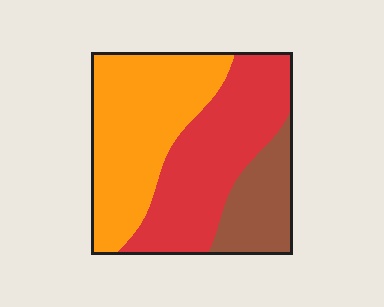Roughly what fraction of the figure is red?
Red takes up about two fifths (2/5) of the figure.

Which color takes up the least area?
Brown, at roughly 20%.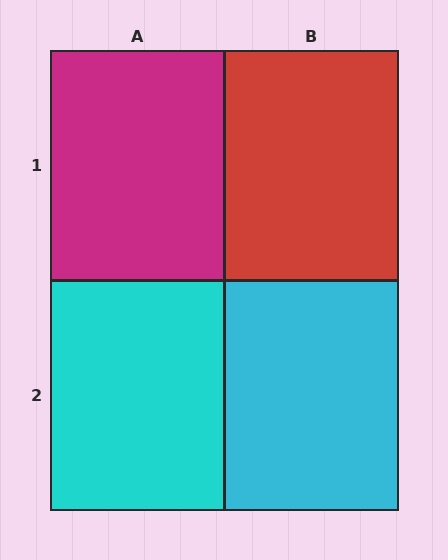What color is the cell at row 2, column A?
Cyan.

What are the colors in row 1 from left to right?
Magenta, red.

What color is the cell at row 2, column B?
Cyan.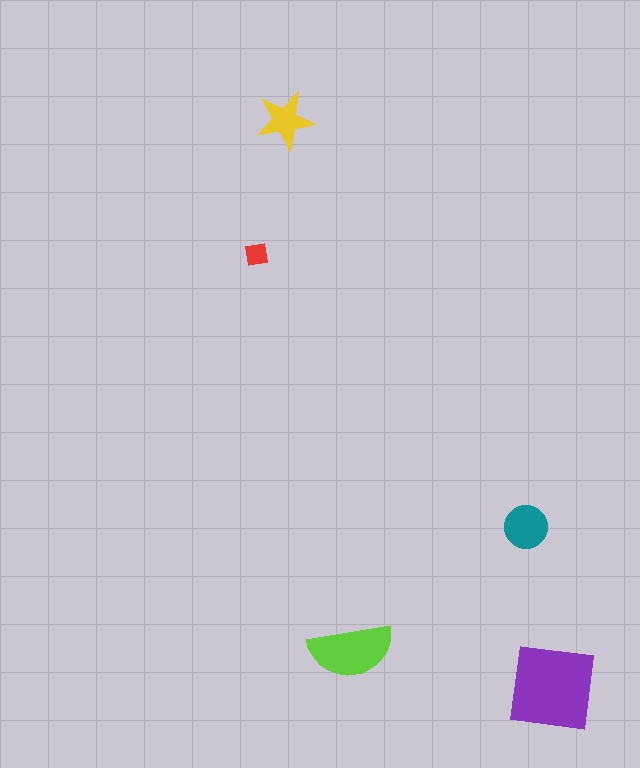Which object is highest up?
The yellow star is topmost.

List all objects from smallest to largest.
The red square, the yellow star, the teal circle, the lime semicircle, the purple square.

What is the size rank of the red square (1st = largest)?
5th.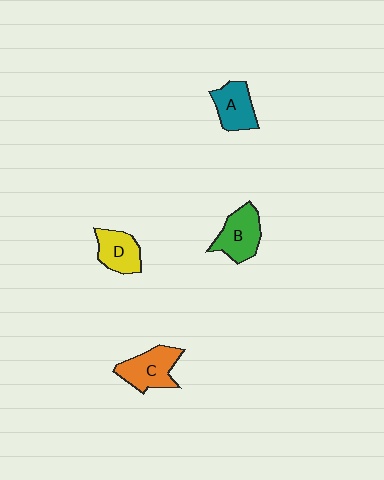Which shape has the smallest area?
Shape D (yellow).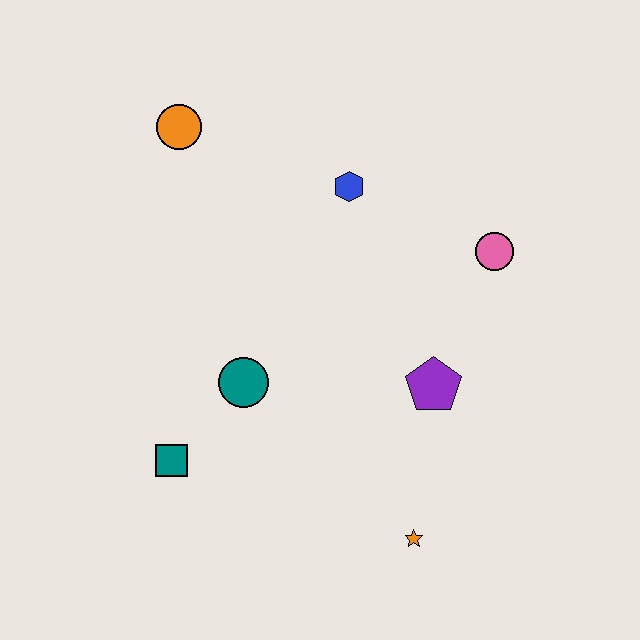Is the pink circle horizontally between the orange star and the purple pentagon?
No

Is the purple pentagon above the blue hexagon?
No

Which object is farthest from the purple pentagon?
The orange circle is farthest from the purple pentagon.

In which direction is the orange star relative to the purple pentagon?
The orange star is below the purple pentagon.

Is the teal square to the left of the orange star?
Yes